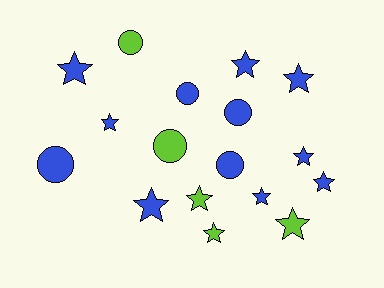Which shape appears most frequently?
Star, with 11 objects.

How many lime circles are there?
There are 2 lime circles.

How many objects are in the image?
There are 17 objects.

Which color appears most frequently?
Blue, with 12 objects.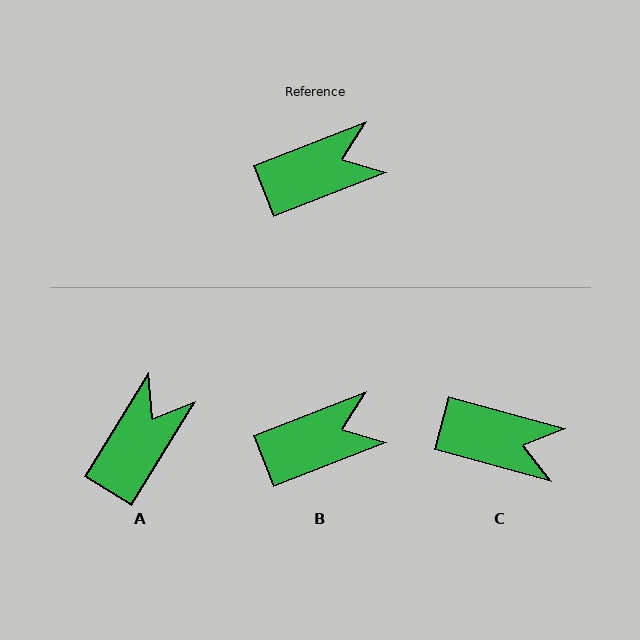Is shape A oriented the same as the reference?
No, it is off by about 37 degrees.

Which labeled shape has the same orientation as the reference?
B.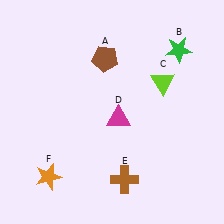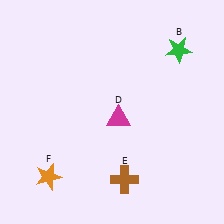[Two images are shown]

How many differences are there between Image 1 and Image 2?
There are 2 differences between the two images.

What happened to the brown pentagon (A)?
The brown pentagon (A) was removed in Image 2. It was in the top-left area of Image 1.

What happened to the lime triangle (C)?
The lime triangle (C) was removed in Image 2. It was in the top-right area of Image 1.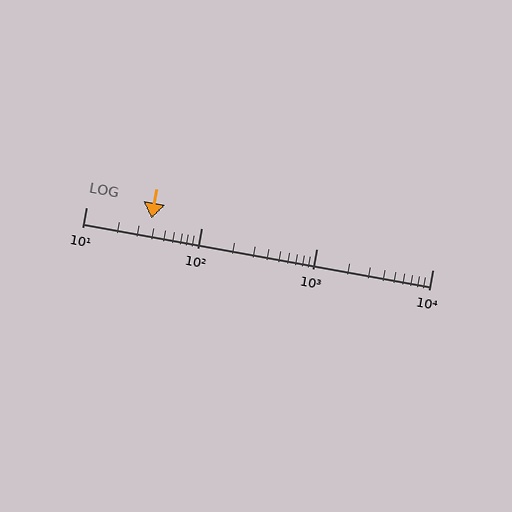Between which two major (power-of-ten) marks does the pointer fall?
The pointer is between 10 and 100.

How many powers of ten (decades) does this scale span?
The scale spans 3 decades, from 10 to 10000.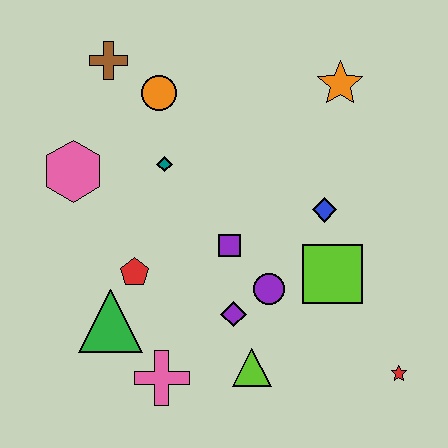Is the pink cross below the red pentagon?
Yes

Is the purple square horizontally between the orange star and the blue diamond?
No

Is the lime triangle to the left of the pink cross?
No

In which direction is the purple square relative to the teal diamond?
The purple square is below the teal diamond.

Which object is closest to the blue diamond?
The lime square is closest to the blue diamond.